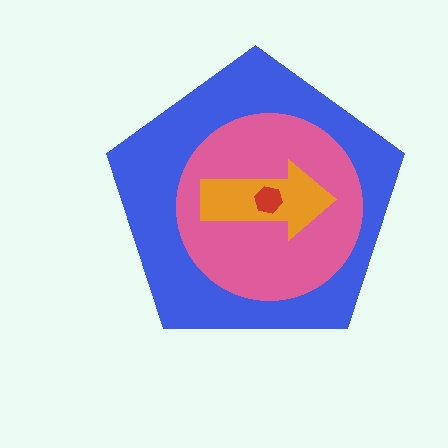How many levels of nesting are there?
4.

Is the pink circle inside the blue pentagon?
Yes.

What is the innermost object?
The red hexagon.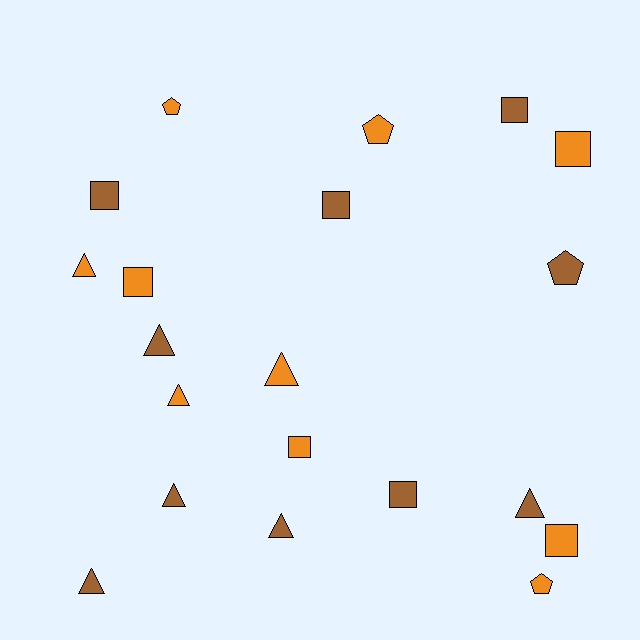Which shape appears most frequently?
Square, with 8 objects.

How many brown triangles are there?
There are 5 brown triangles.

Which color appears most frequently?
Brown, with 10 objects.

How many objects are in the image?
There are 20 objects.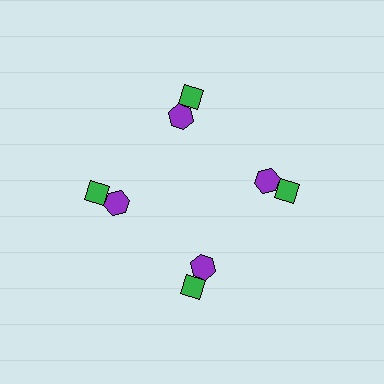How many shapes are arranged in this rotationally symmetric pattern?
There are 8 shapes, arranged in 4 groups of 2.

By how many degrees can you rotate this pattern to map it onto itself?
The pattern maps onto itself every 90 degrees of rotation.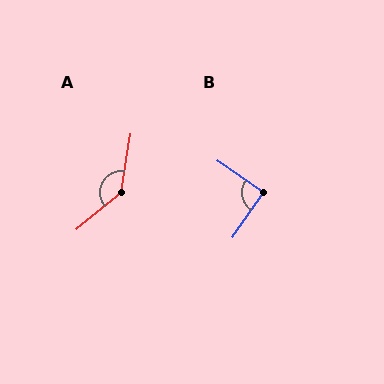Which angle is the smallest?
B, at approximately 90 degrees.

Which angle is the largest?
A, at approximately 138 degrees.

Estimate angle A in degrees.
Approximately 138 degrees.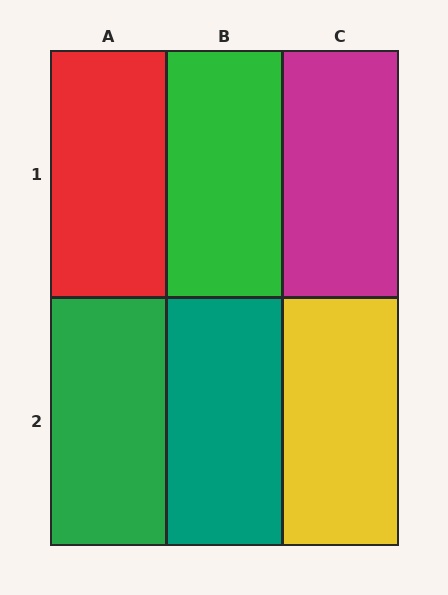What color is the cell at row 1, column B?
Green.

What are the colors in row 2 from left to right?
Green, teal, yellow.